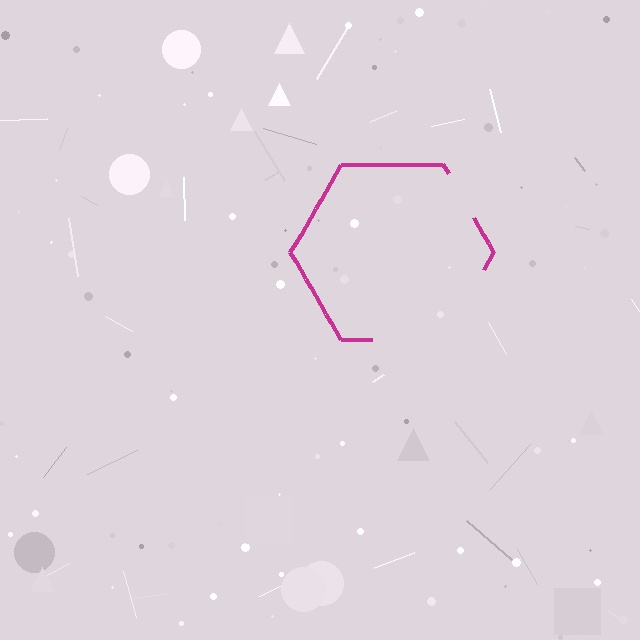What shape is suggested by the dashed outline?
The dashed outline suggests a hexagon.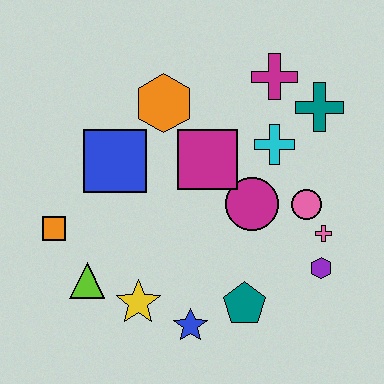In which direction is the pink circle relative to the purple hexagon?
The pink circle is above the purple hexagon.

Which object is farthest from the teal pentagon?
The magenta cross is farthest from the teal pentagon.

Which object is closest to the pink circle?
The pink cross is closest to the pink circle.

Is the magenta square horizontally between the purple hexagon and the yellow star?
Yes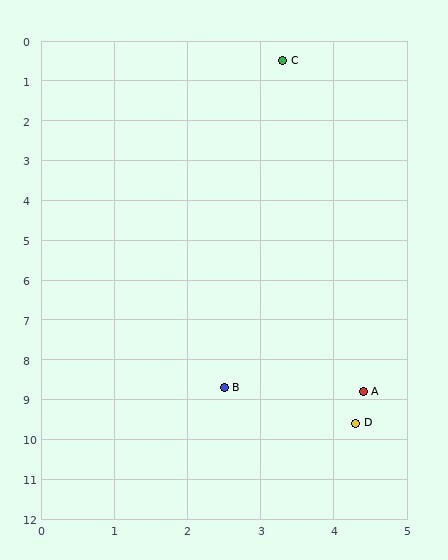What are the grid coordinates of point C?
Point C is at approximately (3.3, 0.5).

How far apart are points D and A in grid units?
Points D and A are about 0.8 grid units apart.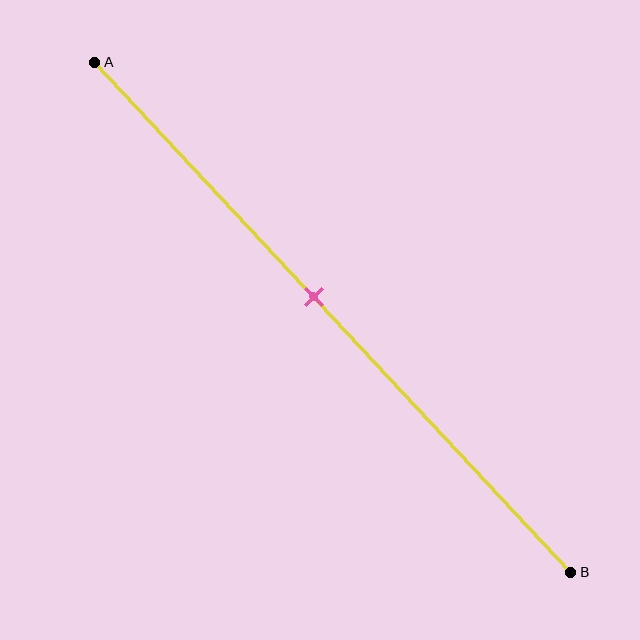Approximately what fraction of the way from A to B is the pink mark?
The pink mark is approximately 45% of the way from A to B.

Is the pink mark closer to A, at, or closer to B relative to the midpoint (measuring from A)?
The pink mark is closer to point A than the midpoint of segment AB.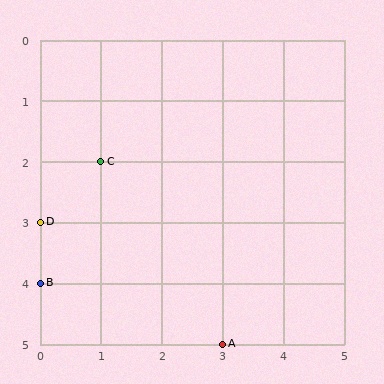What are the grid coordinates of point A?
Point A is at grid coordinates (3, 5).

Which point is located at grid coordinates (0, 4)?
Point B is at (0, 4).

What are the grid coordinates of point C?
Point C is at grid coordinates (1, 2).